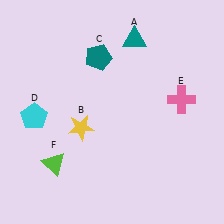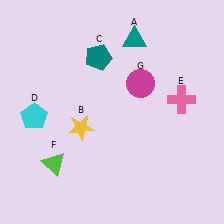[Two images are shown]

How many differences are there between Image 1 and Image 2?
There is 1 difference between the two images.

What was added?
A magenta circle (G) was added in Image 2.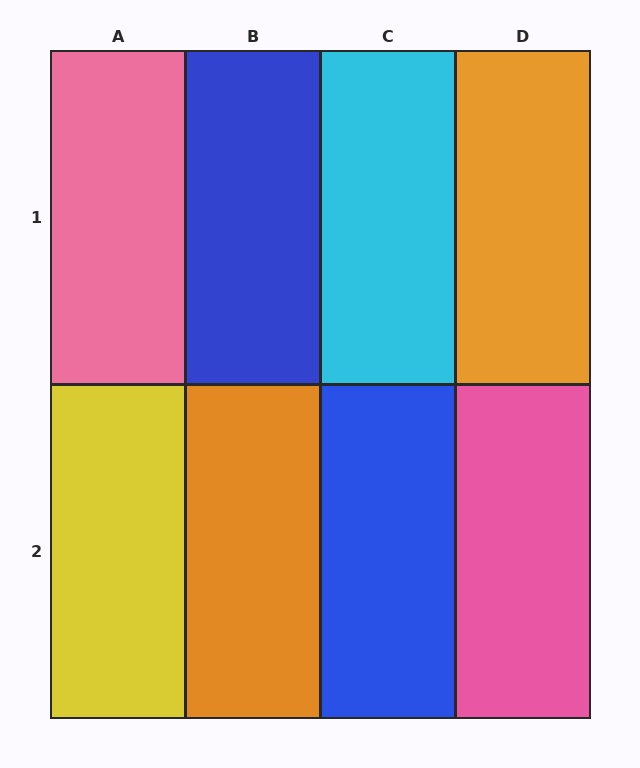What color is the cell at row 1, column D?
Orange.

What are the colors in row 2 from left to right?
Yellow, orange, blue, pink.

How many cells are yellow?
1 cell is yellow.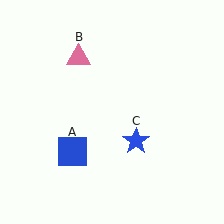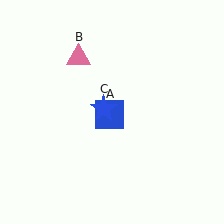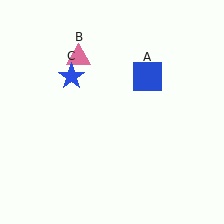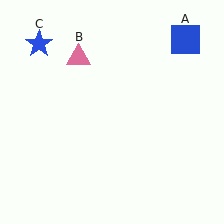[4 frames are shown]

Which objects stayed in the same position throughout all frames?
Pink triangle (object B) remained stationary.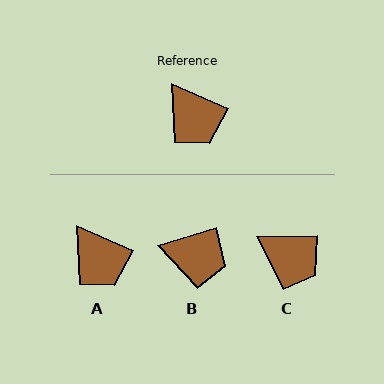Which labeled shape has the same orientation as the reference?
A.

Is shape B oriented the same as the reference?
No, it is off by about 40 degrees.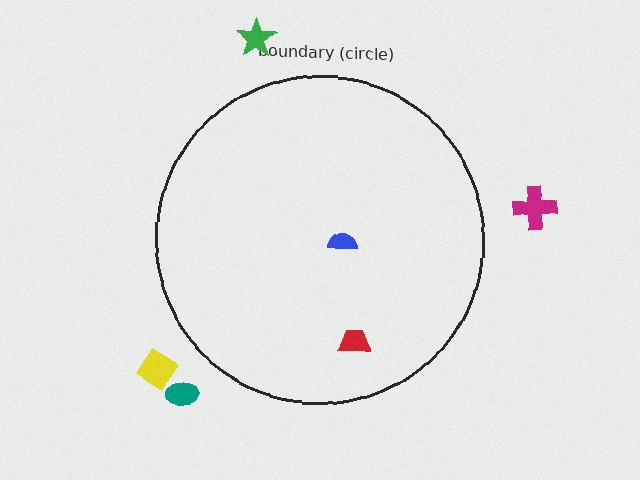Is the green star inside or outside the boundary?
Outside.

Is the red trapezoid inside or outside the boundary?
Inside.